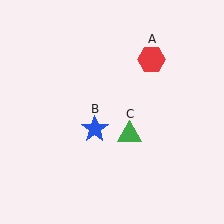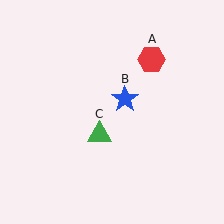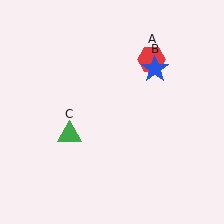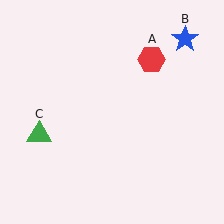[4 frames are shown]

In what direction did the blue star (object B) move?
The blue star (object B) moved up and to the right.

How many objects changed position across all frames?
2 objects changed position: blue star (object B), green triangle (object C).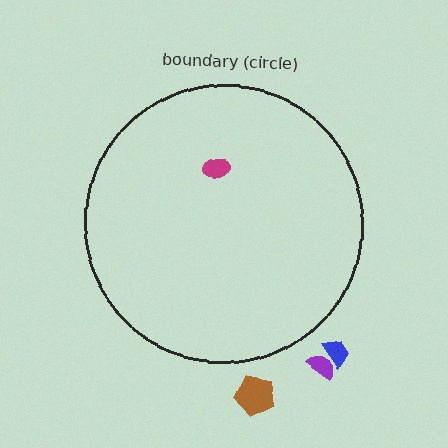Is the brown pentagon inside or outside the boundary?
Outside.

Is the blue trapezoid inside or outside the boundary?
Outside.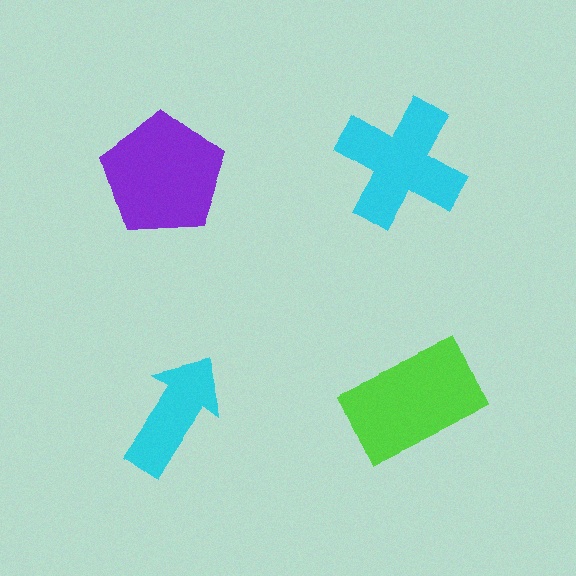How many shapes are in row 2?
2 shapes.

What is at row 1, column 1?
A purple pentagon.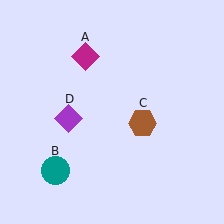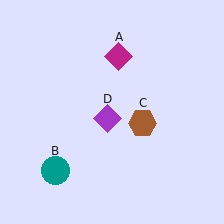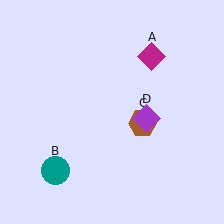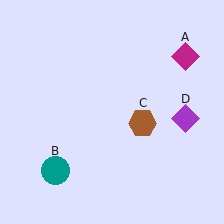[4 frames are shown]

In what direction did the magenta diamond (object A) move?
The magenta diamond (object A) moved right.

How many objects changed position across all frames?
2 objects changed position: magenta diamond (object A), purple diamond (object D).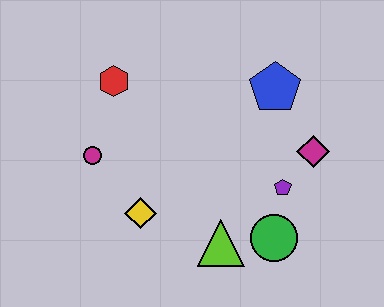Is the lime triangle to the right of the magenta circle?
Yes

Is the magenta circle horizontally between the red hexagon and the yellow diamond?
No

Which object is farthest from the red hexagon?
The green circle is farthest from the red hexagon.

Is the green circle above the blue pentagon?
No